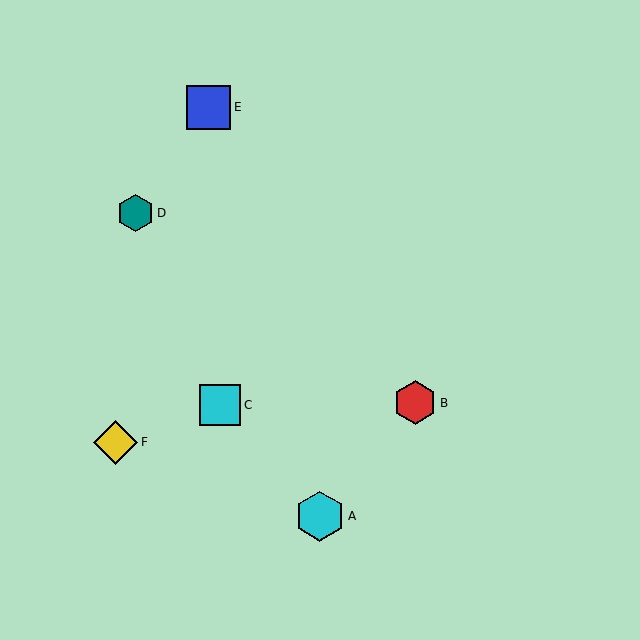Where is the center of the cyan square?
The center of the cyan square is at (220, 405).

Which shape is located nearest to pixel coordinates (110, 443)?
The yellow diamond (labeled F) at (115, 442) is nearest to that location.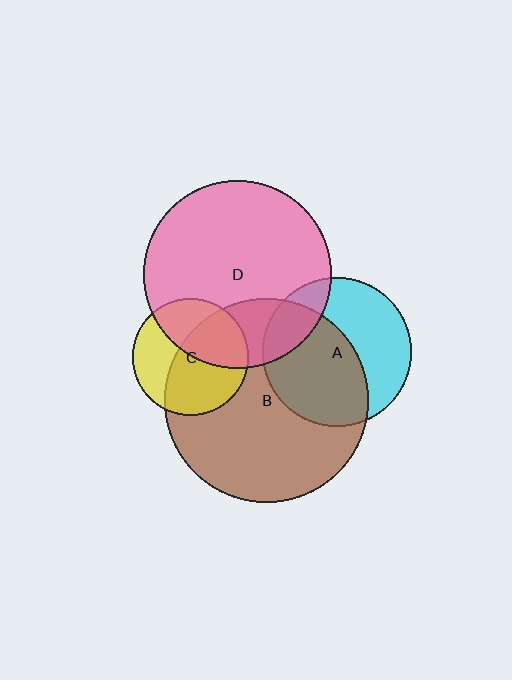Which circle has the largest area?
Circle B (brown).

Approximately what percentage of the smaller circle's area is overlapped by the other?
Approximately 55%.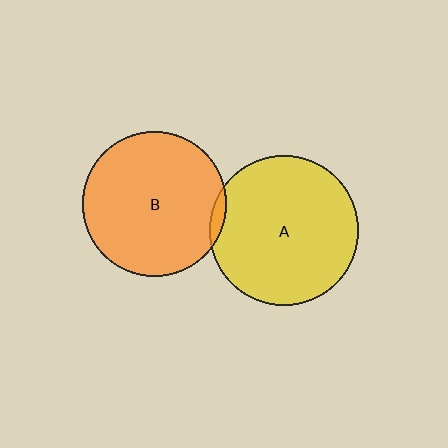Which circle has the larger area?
Circle A (yellow).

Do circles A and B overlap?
Yes.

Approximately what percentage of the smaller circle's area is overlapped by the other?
Approximately 5%.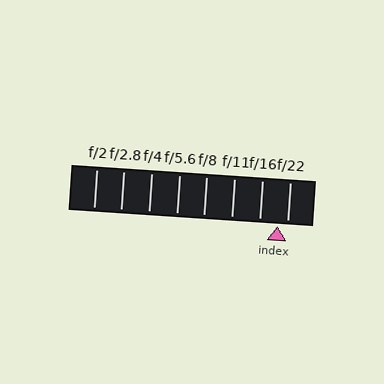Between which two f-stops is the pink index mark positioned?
The index mark is between f/16 and f/22.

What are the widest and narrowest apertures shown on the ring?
The widest aperture shown is f/2 and the narrowest is f/22.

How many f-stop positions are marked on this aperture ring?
There are 8 f-stop positions marked.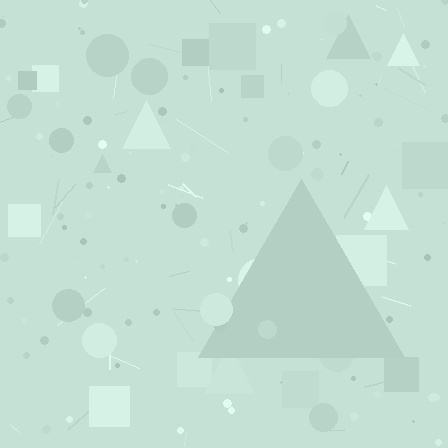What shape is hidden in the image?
A triangle is hidden in the image.